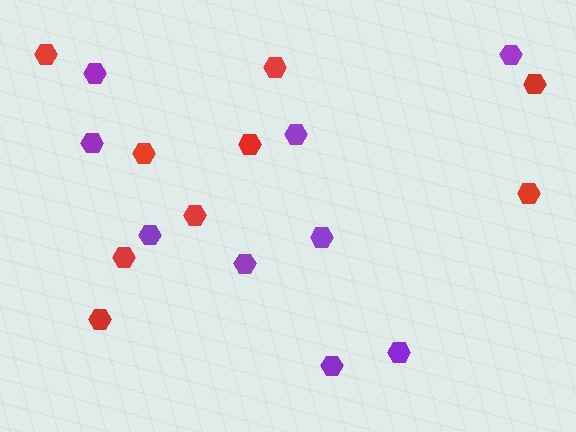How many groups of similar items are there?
There are 2 groups: one group of purple hexagons (9) and one group of red hexagons (9).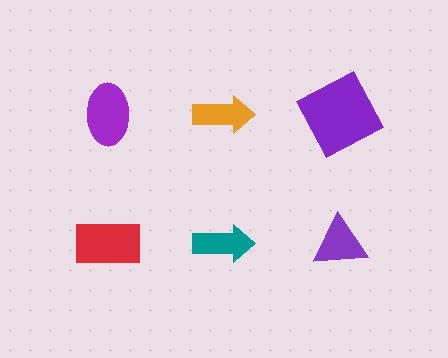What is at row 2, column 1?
A red rectangle.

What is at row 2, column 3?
A purple triangle.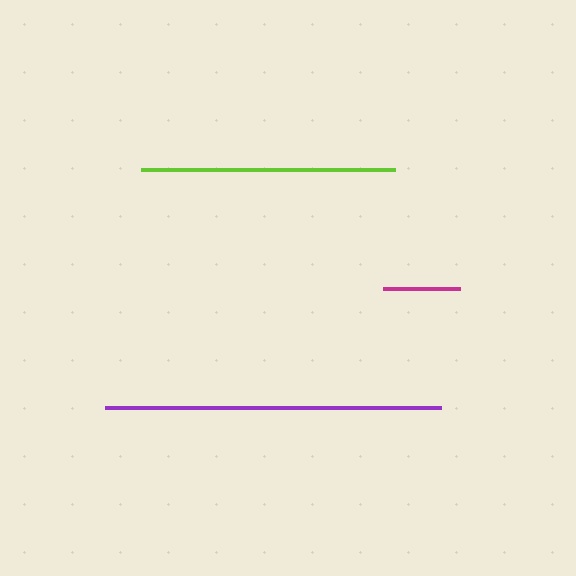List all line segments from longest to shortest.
From longest to shortest: purple, lime, magenta.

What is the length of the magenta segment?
The magenta segment is approximately 77 pixels long.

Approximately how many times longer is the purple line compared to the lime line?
The purple line is approximately 1.3 times the length of the lime line.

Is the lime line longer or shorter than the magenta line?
The lime line is longer than the magenta line.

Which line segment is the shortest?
The magenta line is the shortest at approximately 77 pixels.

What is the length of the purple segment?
The purple segment is approximately 336 pixels long.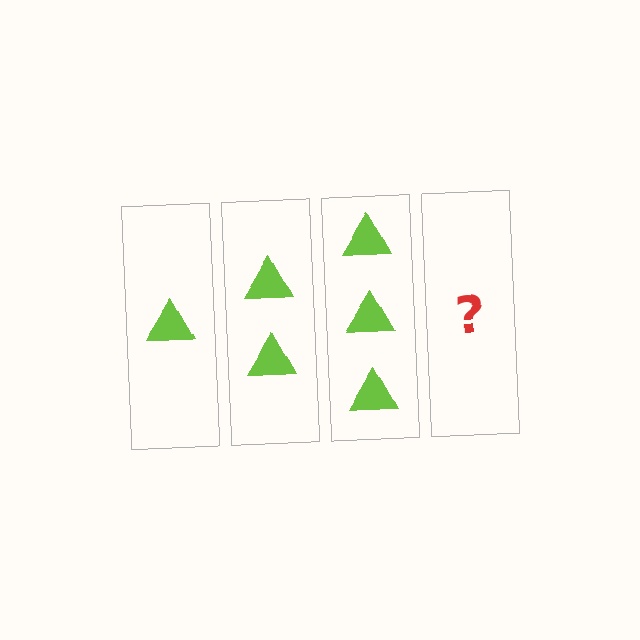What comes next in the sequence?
The next element should be 4 triangles.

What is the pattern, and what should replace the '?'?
The pattern is that each step adds one more triangle. The '?' should be 4 triangles.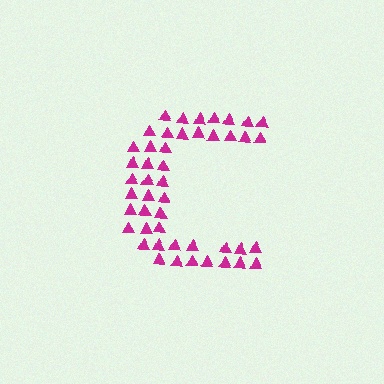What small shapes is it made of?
It is made of small triangles.